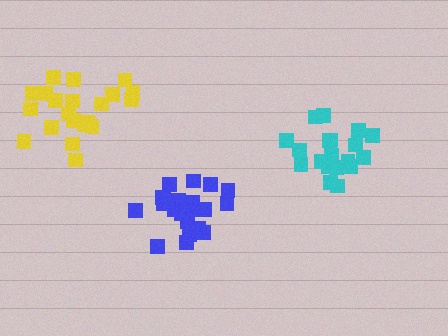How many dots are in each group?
Group 1: 21 dots, Group 2: 21 dots, Group 3: 19 dots (61 total).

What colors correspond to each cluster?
The clusters are colored: yellow, blue, cyan.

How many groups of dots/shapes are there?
There are 3 groups.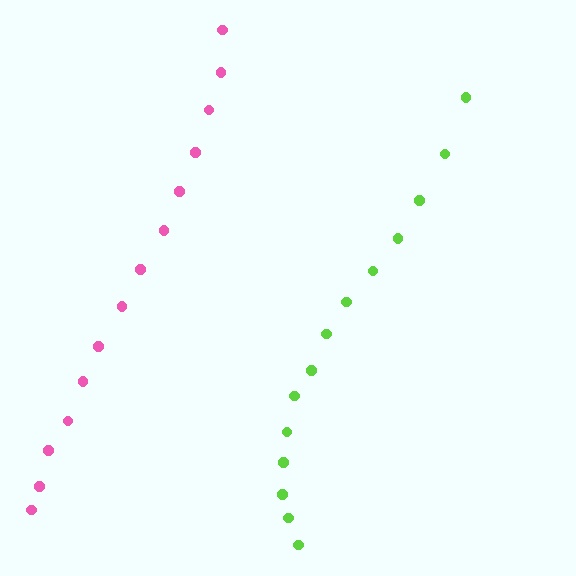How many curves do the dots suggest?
There are 2 distinct paths.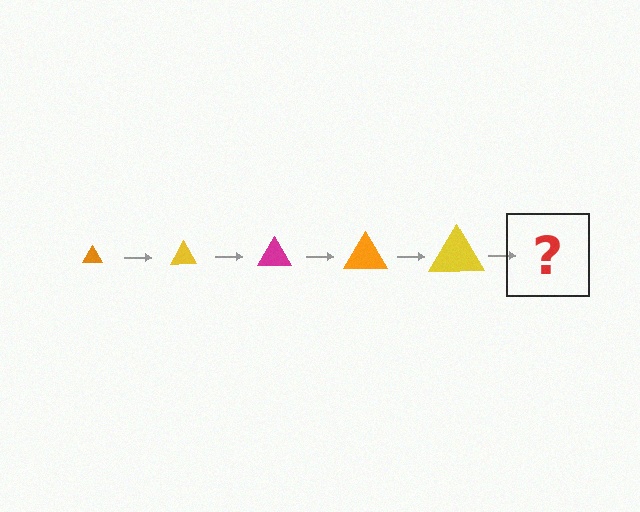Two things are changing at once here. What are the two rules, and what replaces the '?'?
The two rules are that the triangle grows larger each step and the color cycles through orange, yellow, and magenta. The '?' should be a magenta triangle, larger than the previous one.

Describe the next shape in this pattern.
It should be a magenta triangle, larger than the previous one.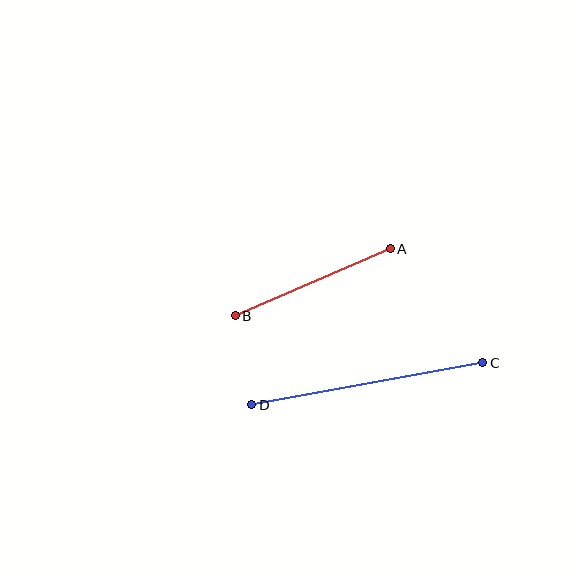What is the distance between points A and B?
The distance is approximately 169 pixels.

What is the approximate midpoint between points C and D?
The midpoint is at approximately (367, 384) pixels.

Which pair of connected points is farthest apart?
Points C and D are farthest apart.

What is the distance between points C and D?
The distance is approximately 235 pixels.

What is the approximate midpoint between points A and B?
The midpoint is at approximately (313, 282) pixels.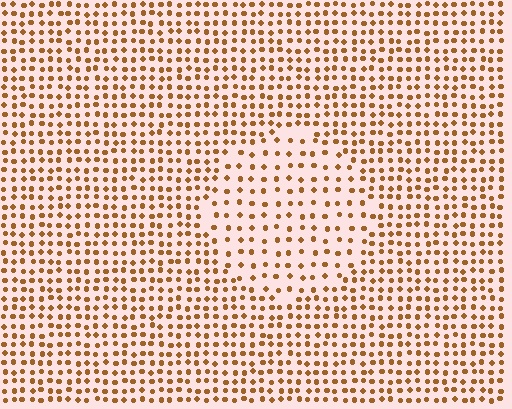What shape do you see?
I see a circle.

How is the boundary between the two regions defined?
The boundary is defined by a change in element density (approximately 1.8x ratio). All elements are the same color, size, and shape.